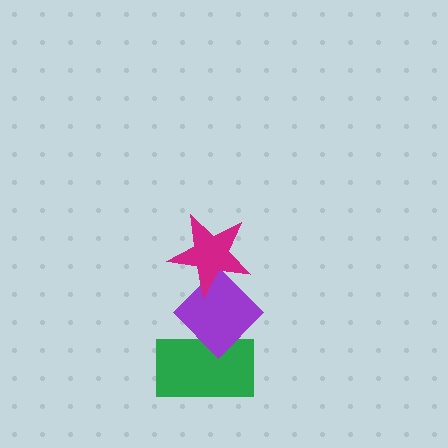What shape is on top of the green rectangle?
The purple diamond is on top of the green rectangle.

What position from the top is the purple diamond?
The purple diamond is 2nd from the top.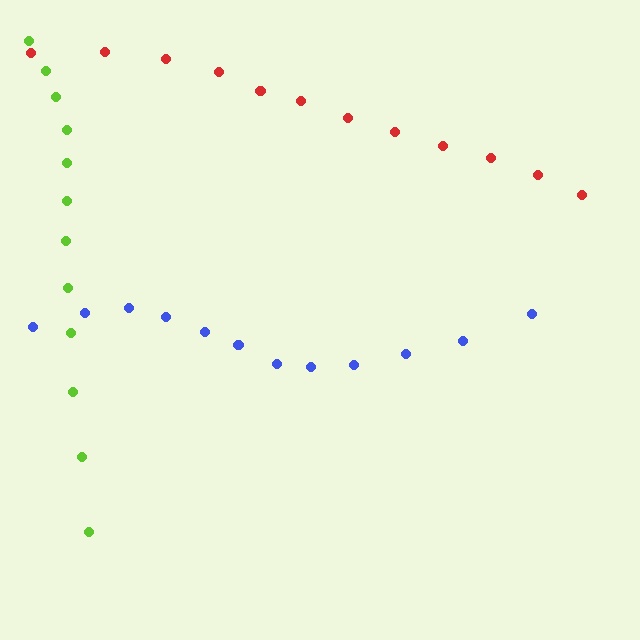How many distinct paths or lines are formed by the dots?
There are 3 distinct paths.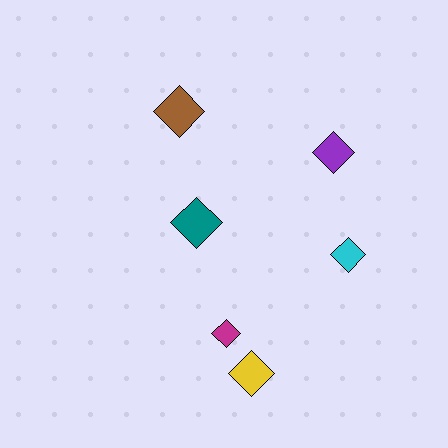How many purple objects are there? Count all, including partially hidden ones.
There is 1 purple object.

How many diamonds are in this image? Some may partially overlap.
There are 6 diamonds.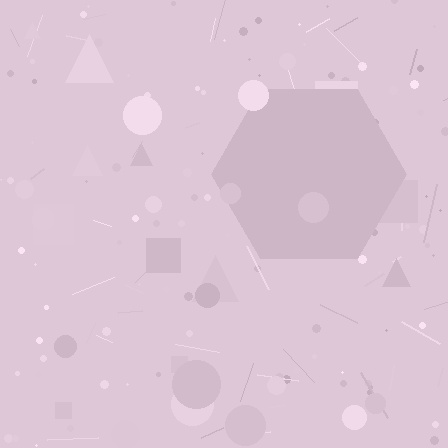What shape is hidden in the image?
A hexagon is hidden in the image.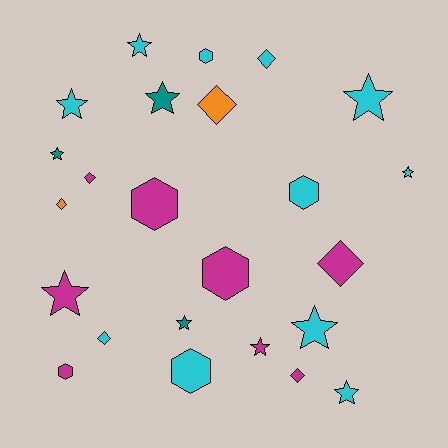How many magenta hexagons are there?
There are 3 magenta hexagons.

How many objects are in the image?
There are 24 objects.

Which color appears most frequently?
Cyan, with 11 objects.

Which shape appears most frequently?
Star, with 11 objects.